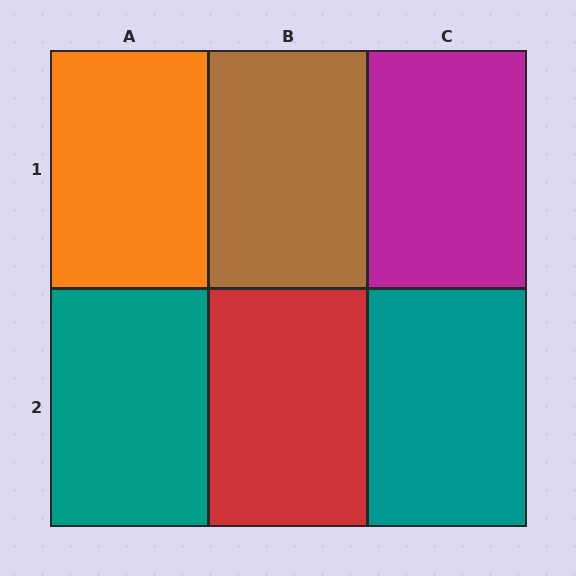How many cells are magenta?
1 cell is magenta.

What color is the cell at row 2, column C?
Teal.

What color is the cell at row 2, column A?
Teal.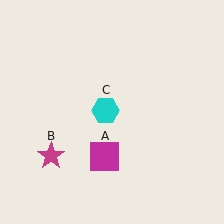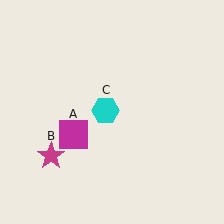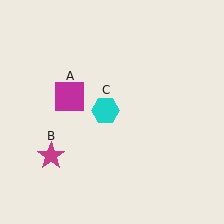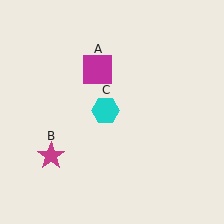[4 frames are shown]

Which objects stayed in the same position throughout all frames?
Magenta star (object B) and cyan hexagon (object C) remained stationary.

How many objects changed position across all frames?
1 object changed position: magenta square (object A).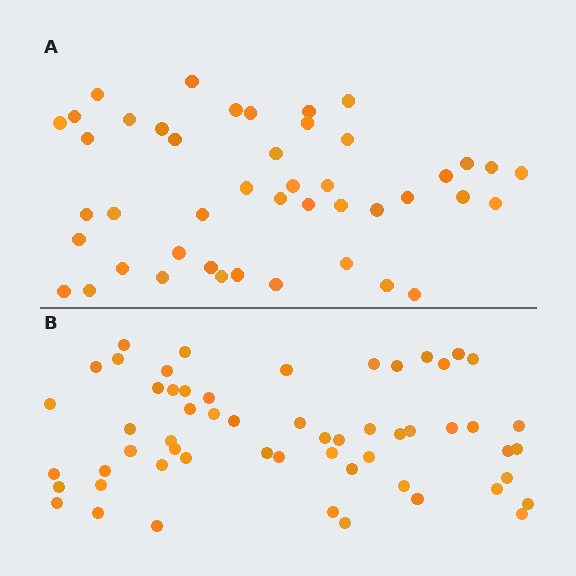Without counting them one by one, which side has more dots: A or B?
Region B (the bottom region) has more dots.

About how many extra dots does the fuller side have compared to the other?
Region B has roughly 12 or so more dots than region A.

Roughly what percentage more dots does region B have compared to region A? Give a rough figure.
About 25% more.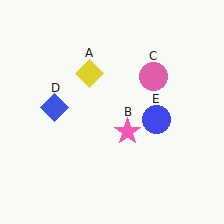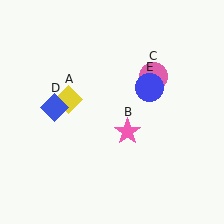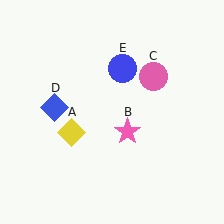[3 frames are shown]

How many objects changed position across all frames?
2 objects changed position: yellow diamond (object A), blue circle (object E).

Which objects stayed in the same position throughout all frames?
Pink star (object B) and pink circle (object C) and blue diamond (object D) remained stationary.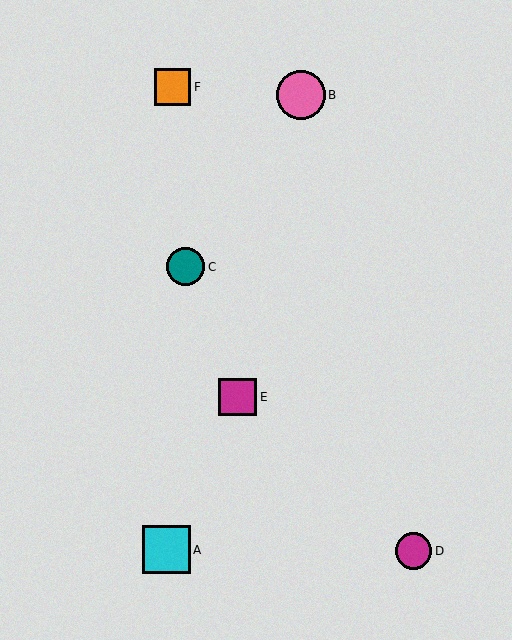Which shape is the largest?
The pink circle (labeled B) is the largest.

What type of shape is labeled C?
Shape C is a teal circle.